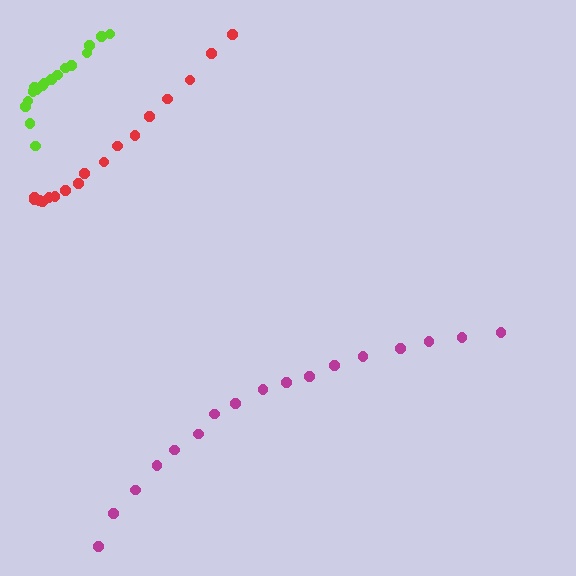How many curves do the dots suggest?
There are 3 distinct paths.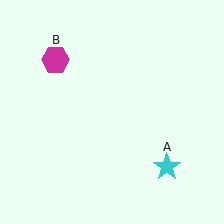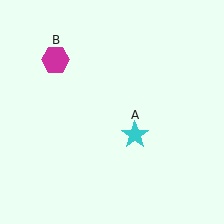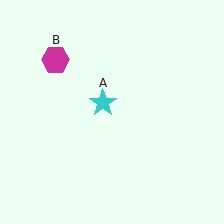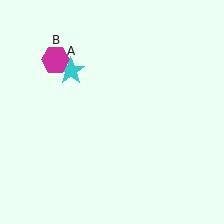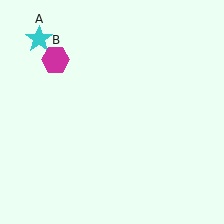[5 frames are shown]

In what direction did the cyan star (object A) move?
The cyan star (object A) moved up and to the left.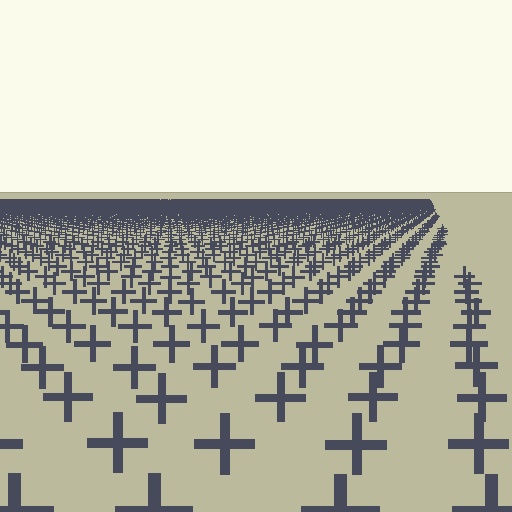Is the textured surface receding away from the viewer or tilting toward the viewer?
The surface is receding away from the viewer. Texture elements get smaller and denser toward the top.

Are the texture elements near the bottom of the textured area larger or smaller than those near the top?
Larger. Near the bottom, elements are closer to the viewer and appear at a bigger on-screen size.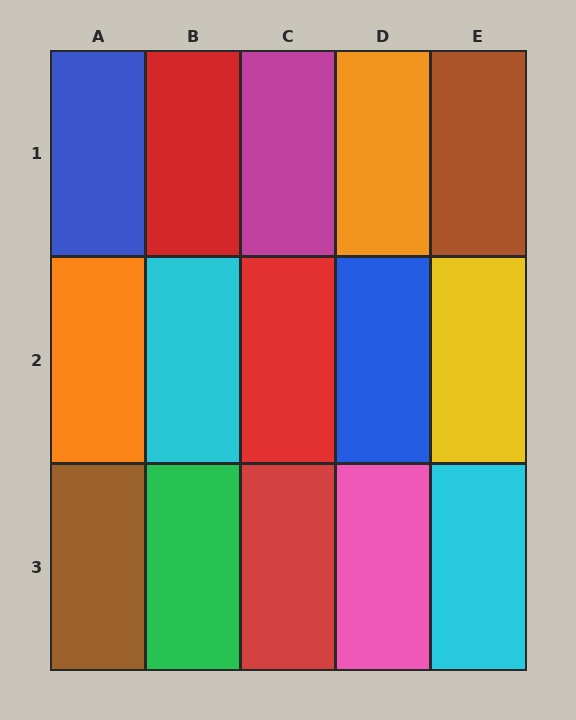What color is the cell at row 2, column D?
Blue.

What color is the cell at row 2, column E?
Yellow.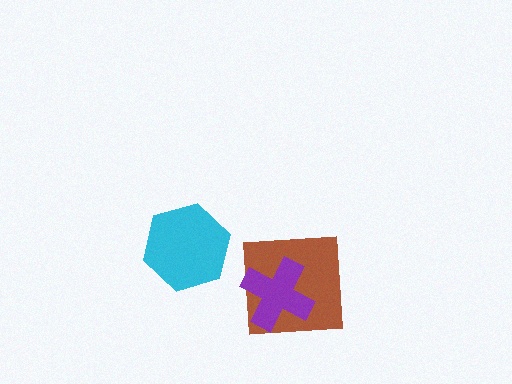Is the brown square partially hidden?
Yes, it is partially covered by another shape.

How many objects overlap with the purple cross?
1 object overlaps with the purple cross.